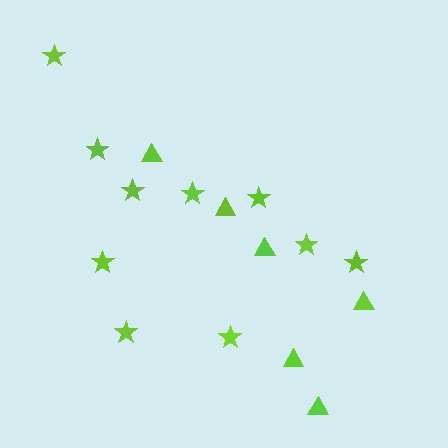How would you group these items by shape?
There are 2 groups: one group of triangles (6) and one group of stars (10).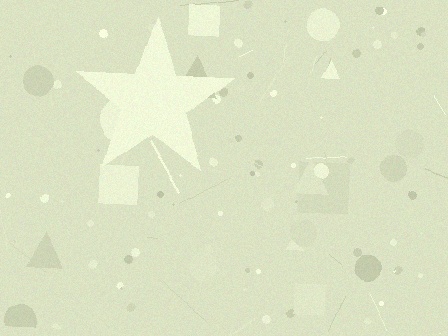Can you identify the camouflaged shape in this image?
The camouflaged shape is a star.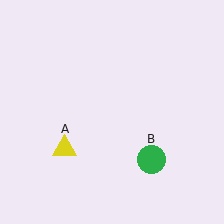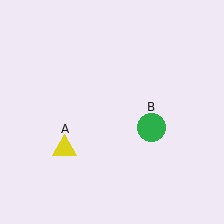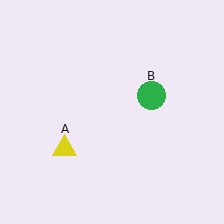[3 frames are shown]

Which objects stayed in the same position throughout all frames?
Yellow triangle (object A) remained stationary.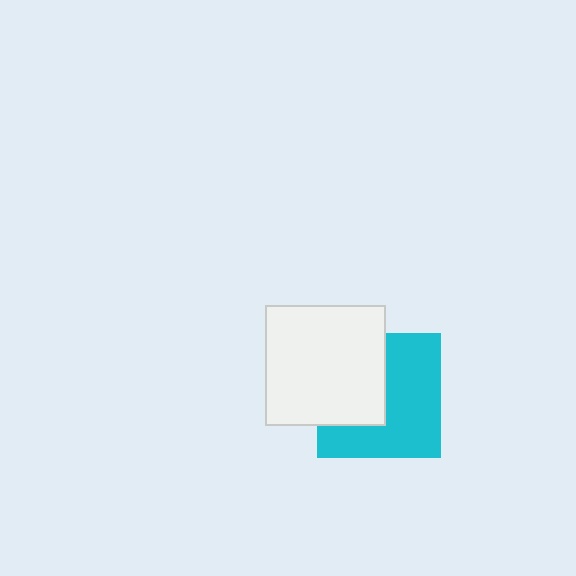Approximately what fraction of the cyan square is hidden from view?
Roughly 41% of the cyan square is hidden behind the white square.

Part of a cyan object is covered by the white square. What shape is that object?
It is a square.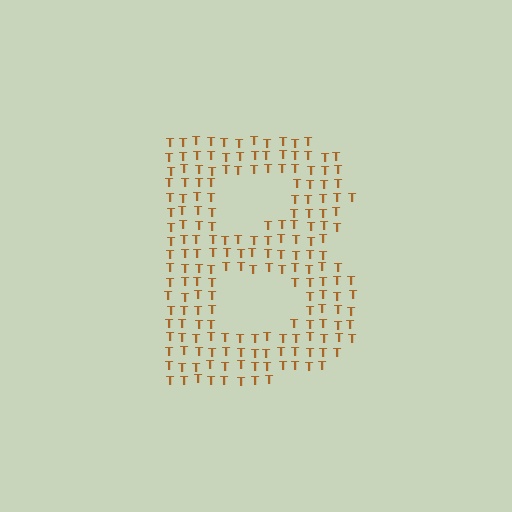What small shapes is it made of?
It is made of small letter T's.